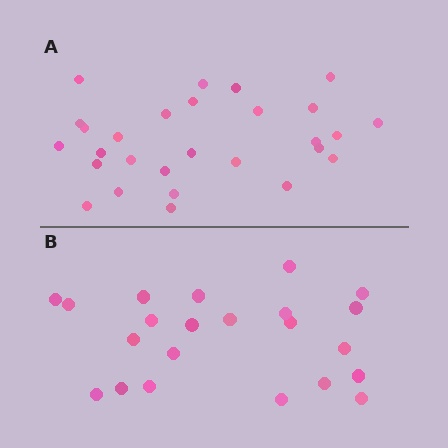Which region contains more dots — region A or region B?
Region A (the top region) has more dots.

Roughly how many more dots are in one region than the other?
Region A has about 6 more dots than region B.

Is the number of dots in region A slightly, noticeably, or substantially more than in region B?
Region A has noticeably more, but not dramatically so. The ratio is roughly 1.3 to 1.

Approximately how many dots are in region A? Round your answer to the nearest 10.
About 30 dots. (The exact count is 28, which rounds to 30.)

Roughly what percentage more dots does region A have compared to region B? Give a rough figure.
About 25% more.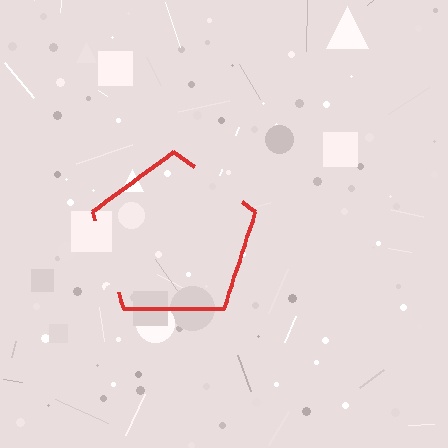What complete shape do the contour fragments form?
The contour fragments form a pentagon.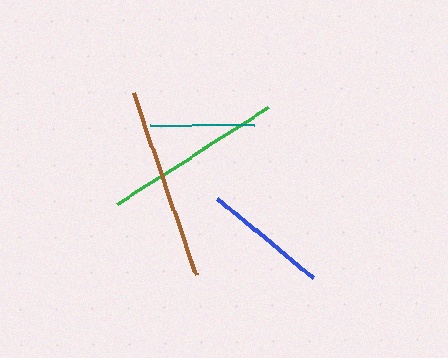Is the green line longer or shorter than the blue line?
The green line is longer than the blue line.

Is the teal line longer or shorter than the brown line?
The brown line is longer than the teal line.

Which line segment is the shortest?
The teal line is the shortest at approximately 105 pixels.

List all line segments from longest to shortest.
From longest to shortest: brown, green, blue, teal.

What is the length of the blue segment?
The blue segment is approximately 123 pixels long.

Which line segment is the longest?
The brown line is the longest at approximately 193 pixels.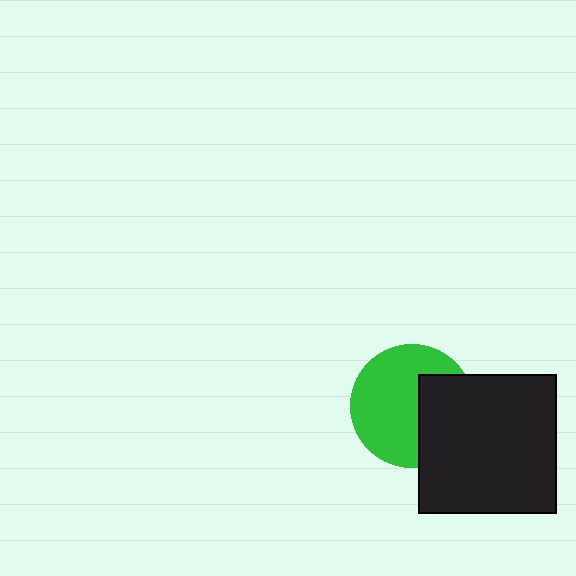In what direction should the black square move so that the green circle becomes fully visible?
The black square should move right. That is the shortest direction to clear the overlap and leave the green circle fully visible.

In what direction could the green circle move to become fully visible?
The green circle could move left. That would shift it out from behind the black square entirely.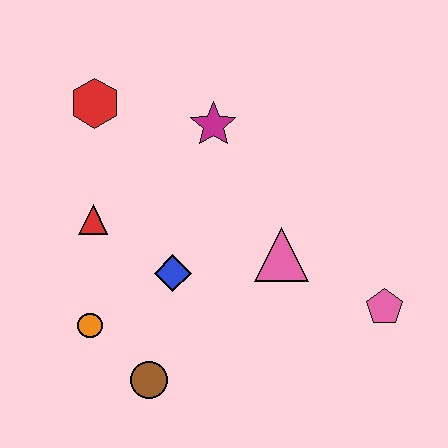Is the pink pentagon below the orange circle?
No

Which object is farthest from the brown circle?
The red hexagon is farthest from the brown circle.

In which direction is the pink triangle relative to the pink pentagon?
The pink triangle is to the left of the pink pentagon.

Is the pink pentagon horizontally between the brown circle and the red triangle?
No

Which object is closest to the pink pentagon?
The pink triangle is closest to the pink pentagon.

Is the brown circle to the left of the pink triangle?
Yes